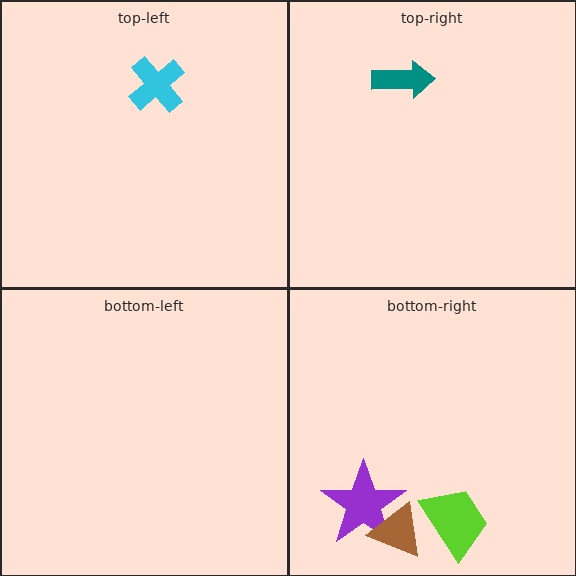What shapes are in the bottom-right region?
The lime trapezoid, the purple star, the brown triangle.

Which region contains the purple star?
The bottom-right region.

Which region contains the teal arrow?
The top-right region.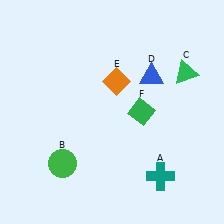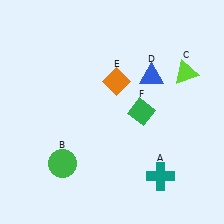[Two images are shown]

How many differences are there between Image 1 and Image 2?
There is 1 difference between the two images.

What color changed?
The triangle (C) changed from green in Image 1 to lime in Image 2.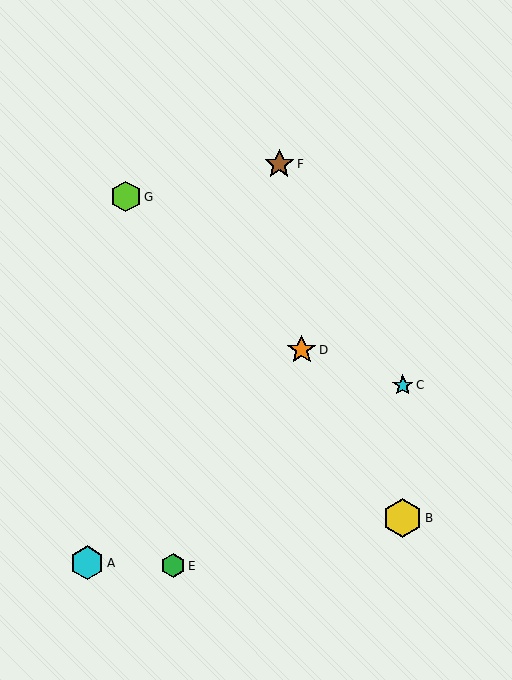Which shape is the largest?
The yellow hexagon (labeled B) is the largest.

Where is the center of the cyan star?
The center of the cyan star is at (403, 385).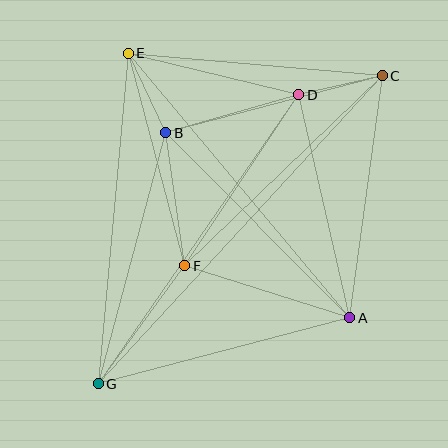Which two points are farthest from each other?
Points C and G are farthest from each other.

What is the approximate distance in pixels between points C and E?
The distance between C and E is approximately 255 pixels.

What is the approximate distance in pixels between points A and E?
The distance between A and E is approximately 345 pixels.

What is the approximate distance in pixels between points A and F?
The distance between A and F is approximately 173 pixels.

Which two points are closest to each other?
Points C and D are closest to each other.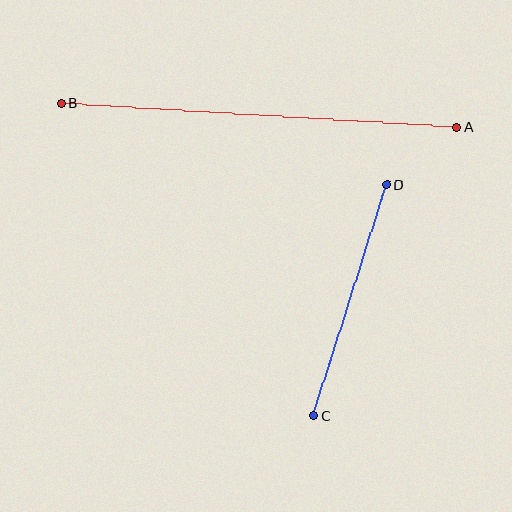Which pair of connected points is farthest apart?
Points A and B are farthest apart.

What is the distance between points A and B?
The distance is approximately 396 pixels.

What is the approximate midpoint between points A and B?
The midpoint is at approximately (259, 115) pixels.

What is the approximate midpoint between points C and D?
The midpoint is at approximately (350, 300) pixels.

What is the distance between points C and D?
The distance is approximately 243 pixels.